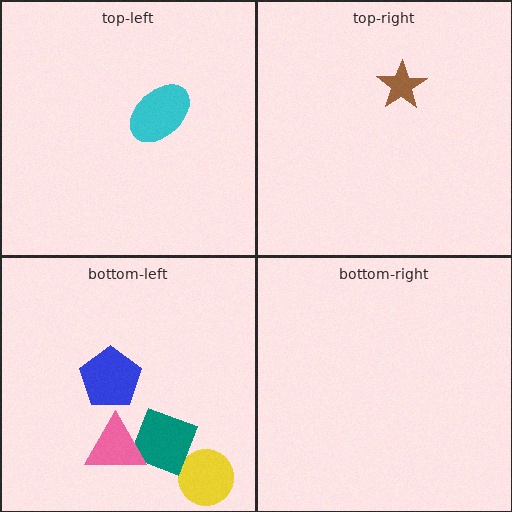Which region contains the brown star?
The top-right region.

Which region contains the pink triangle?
The bottom-left region.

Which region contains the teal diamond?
The bottom-left region.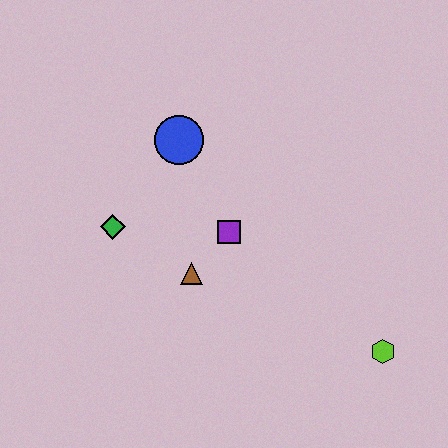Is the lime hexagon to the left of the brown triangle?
No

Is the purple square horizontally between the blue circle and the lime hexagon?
Yes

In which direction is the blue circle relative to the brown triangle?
The blue circle is above the brown triangle.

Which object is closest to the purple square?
The brown triangle is closest to the purple square.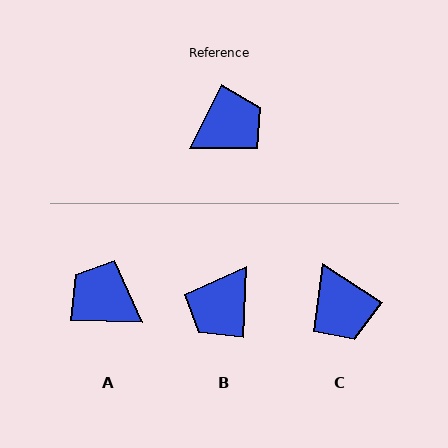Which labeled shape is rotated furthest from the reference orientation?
B, about 156 degrees away.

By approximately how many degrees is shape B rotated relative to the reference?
Approximately 156 degrees clockwise.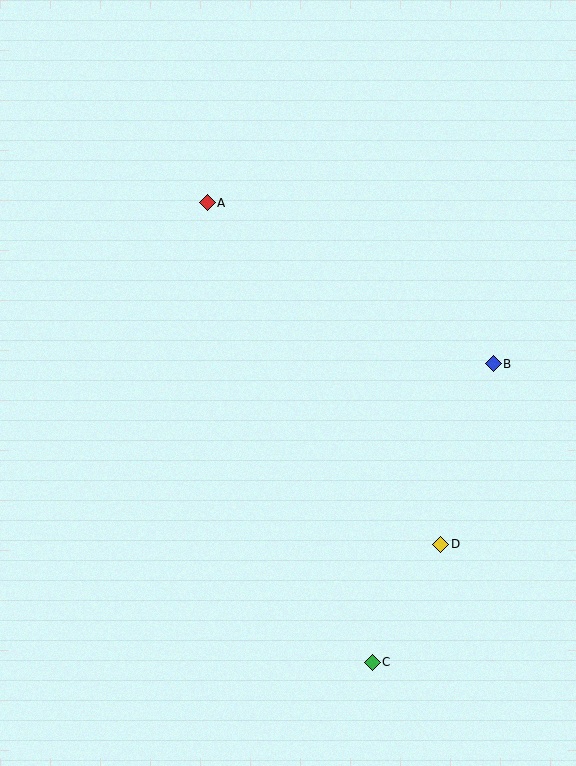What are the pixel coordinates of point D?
Point D is at (441, 544).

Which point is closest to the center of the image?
Point A at (207, 203) is closest to the center.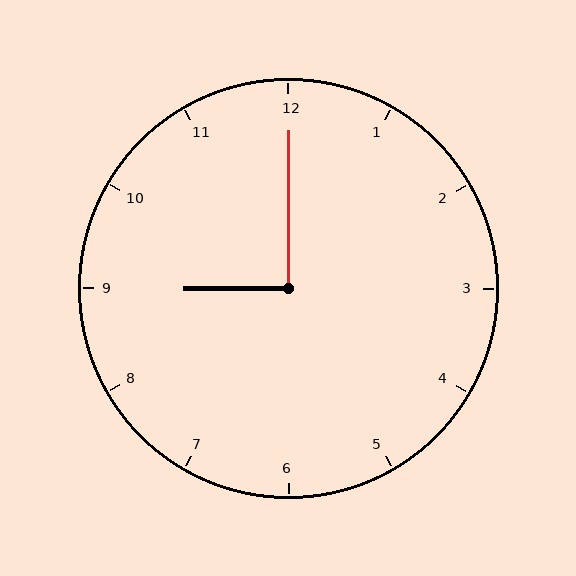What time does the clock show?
9:00.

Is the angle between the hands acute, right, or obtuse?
It is right.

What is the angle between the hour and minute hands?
Approximately 90 degrees.